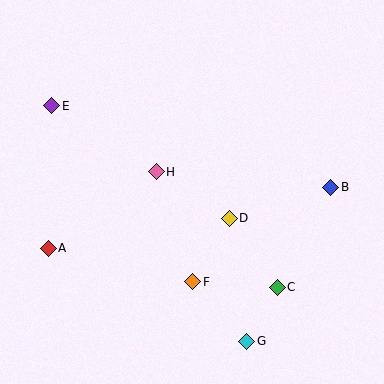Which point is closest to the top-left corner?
Point E is closest to the top-left corner.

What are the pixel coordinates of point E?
Point E is at (52, 106).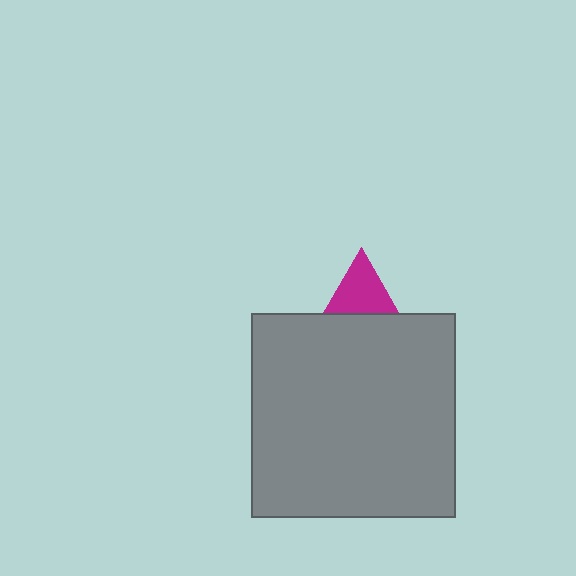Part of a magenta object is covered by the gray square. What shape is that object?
It is a triangle.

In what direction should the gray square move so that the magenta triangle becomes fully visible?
The gray square should move down. That is the shortest direction to clear the overlap and leave the magenta triangle fully visible.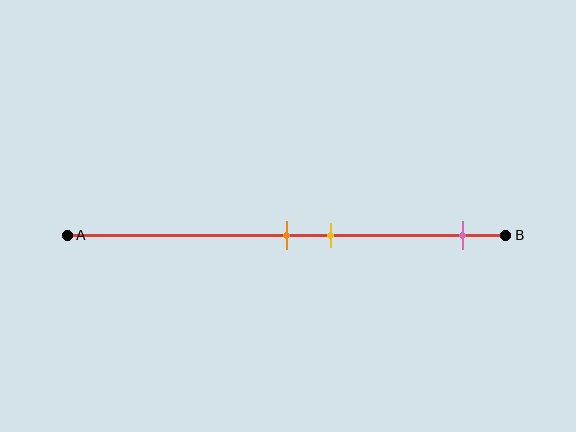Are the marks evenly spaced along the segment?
No, the marks are not evenly spaced.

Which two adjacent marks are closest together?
The orange and yellow marks are the closest adjacent pair.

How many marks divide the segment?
There are 3 marks dividing the segment.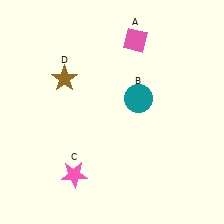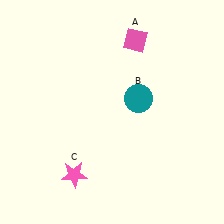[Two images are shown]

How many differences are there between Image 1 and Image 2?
There is 1 difference between the two images.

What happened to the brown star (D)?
The brown star (D) was removed in Image 2. It was in the top-left area of Image 1.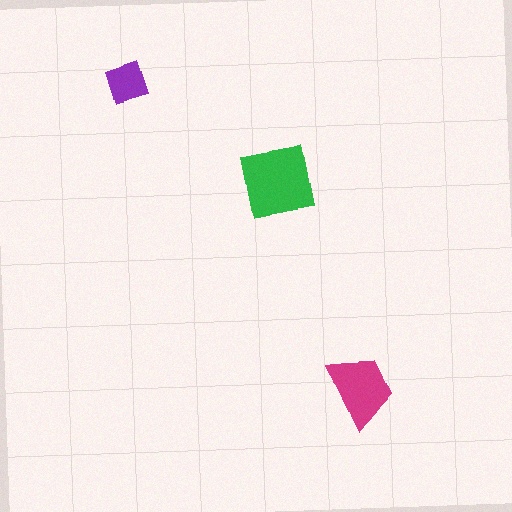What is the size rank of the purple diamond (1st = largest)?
3rd.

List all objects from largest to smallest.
The green square, the magenta trapezoid, the purple diamond.